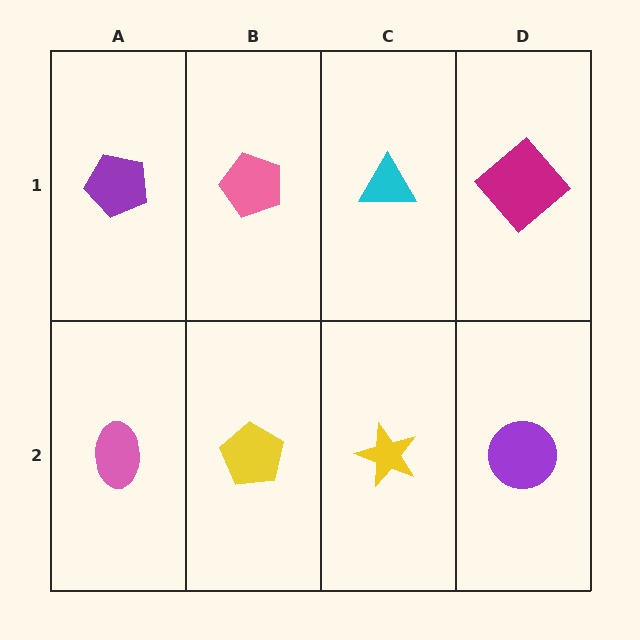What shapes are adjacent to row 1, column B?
A yellow pentagon (row 2, column B), a purple pentagon (row 1, column A), a cyan triangle (row 1, column C).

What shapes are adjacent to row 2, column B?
A pink pentagon (row 1, column B), a pink ellipse (row 2, column A), a yellow star (row 2, column C).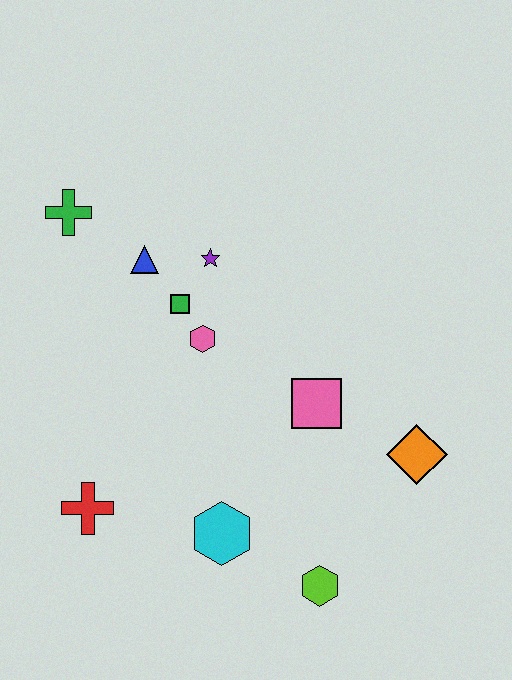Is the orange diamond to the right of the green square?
Yes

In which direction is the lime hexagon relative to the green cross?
The lime hexagon is below the green cross.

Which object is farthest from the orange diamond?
The green cross is farthest from the orange diamond.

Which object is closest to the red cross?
The cyan hexagon is closest to the red cross.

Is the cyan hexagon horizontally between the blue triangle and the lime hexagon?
Yes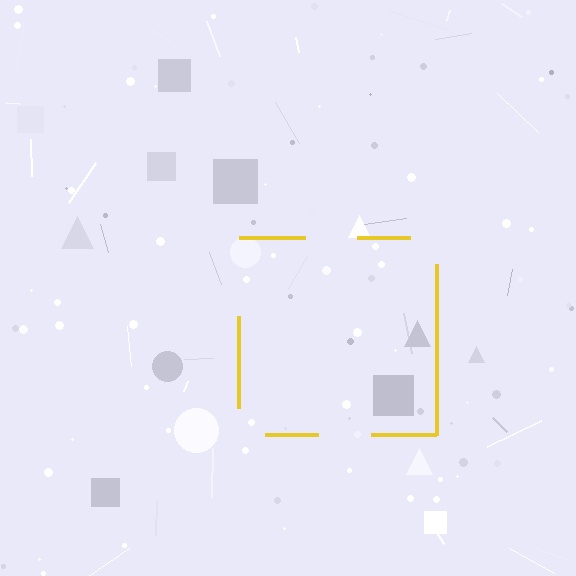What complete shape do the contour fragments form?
The contour fragments form a square.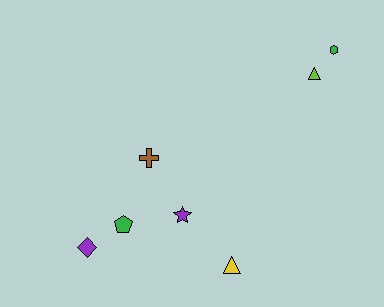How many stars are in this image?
There is 1 star.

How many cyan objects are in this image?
There are no cyan objects.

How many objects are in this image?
There are 7 objects.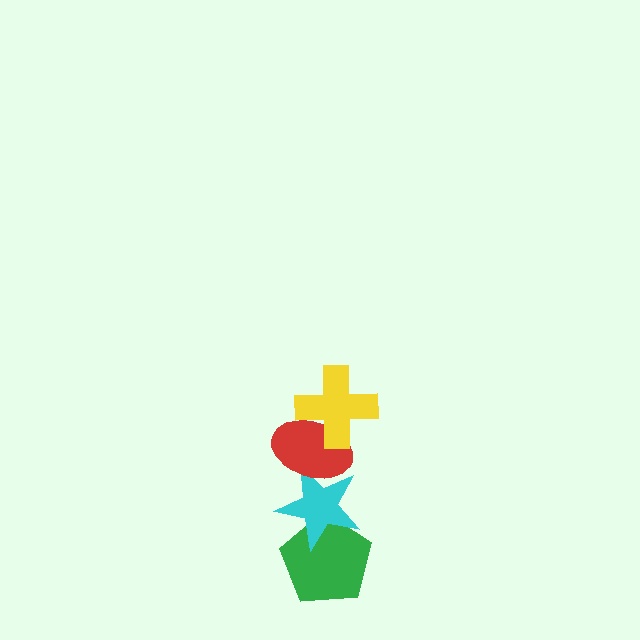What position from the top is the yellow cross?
The yellow cross is 1st from the top.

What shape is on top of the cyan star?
The red ellipse is on top of the cyan star.